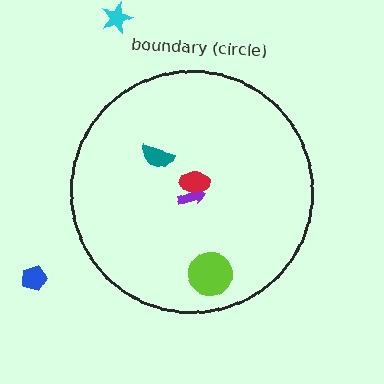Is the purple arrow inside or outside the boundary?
Inside.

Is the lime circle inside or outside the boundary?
Inside.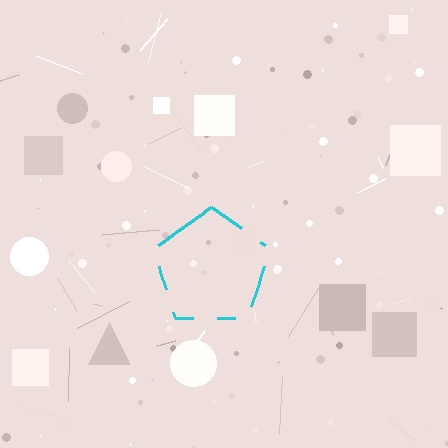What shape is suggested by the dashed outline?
The dashed outline suggests a pentagon.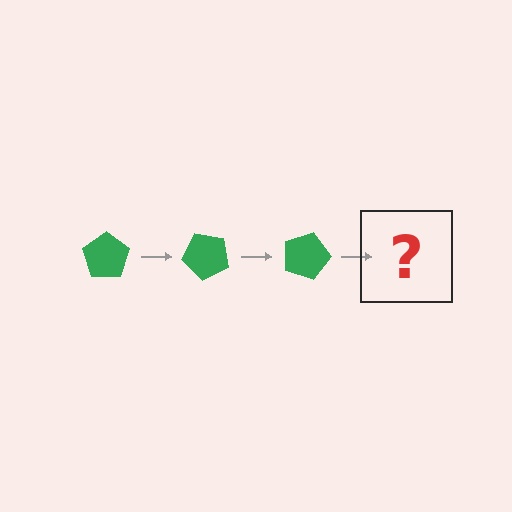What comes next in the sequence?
The next element should be a green pentagon rotated 135 degrees.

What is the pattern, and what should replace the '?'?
The pattern is that the pentagon rotates 45 degrees each step. The '?' should be a green pentagon rotated 135 degrees.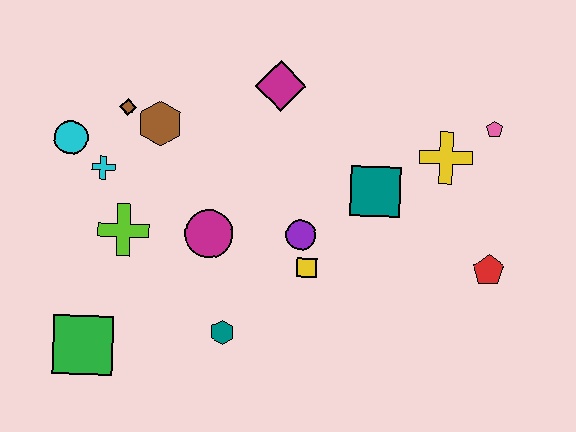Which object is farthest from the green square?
The pink pentagon is farthest from the green square.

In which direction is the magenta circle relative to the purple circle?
The magenta circle is to the left of the purple circle.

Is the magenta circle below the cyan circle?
Yes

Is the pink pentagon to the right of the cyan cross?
Yes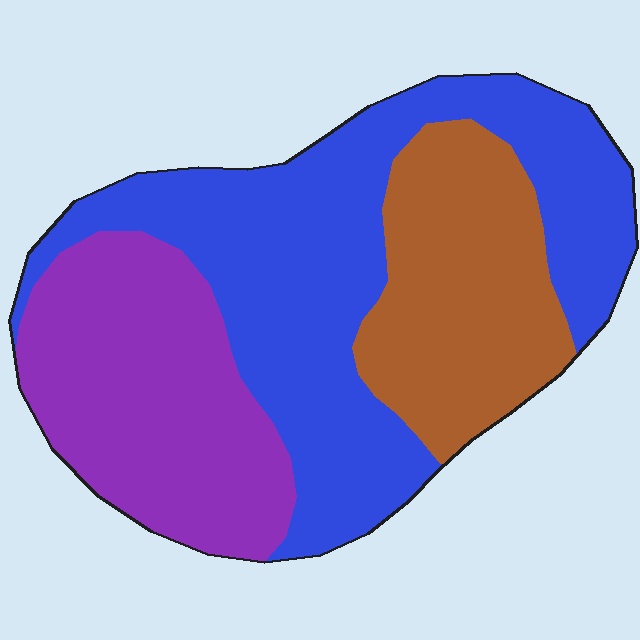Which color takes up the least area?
Brown, at roughly 25%.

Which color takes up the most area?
Blue, at roughly 45%.